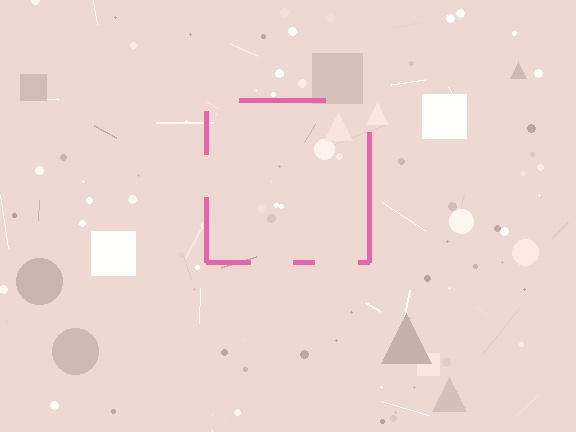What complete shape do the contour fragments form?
The contour fragments form a square.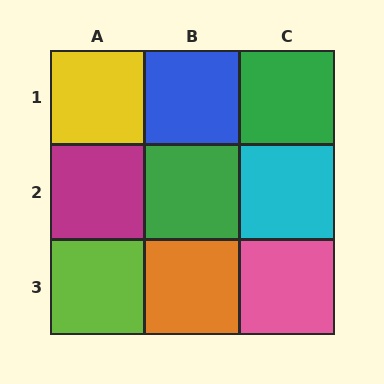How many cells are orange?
1 cell is orange.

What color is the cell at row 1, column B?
Blue.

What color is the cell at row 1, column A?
Yellow.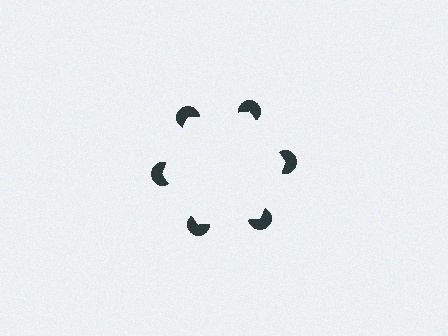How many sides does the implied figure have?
6 sides.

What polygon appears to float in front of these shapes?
An illusory hexagon — its edges are inferred from the aligned wedge cuts in the pac-man discs, not physically drawn.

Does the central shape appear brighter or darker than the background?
It typically appears slightly brighter than the background, even though no actual brightness change is drawn.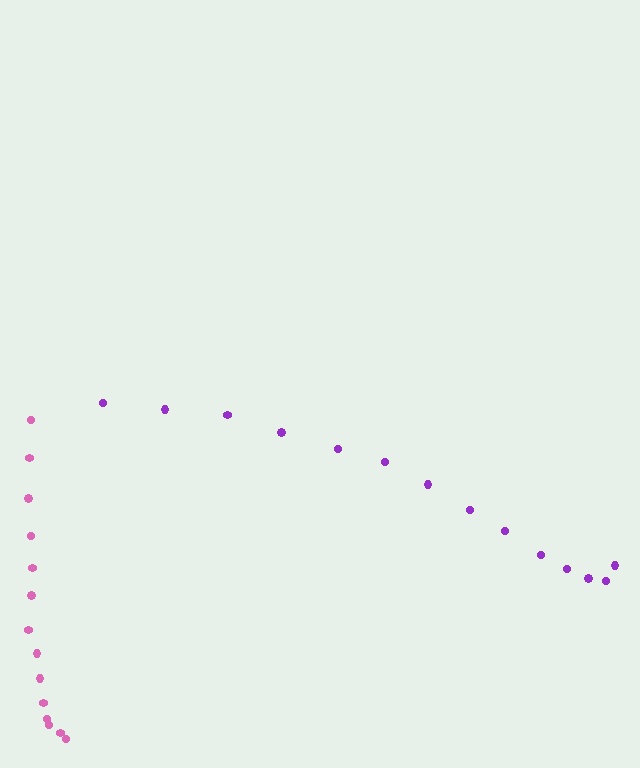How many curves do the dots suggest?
There are 2 distinct paths.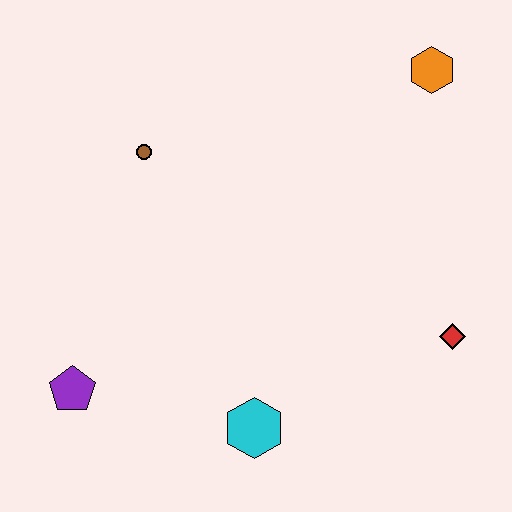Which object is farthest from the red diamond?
The purple pentagon is farthest from the red diamond.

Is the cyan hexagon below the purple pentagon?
Yes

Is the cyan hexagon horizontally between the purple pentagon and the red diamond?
Yes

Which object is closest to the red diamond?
The cyan hexagon is closest to the red diamond.